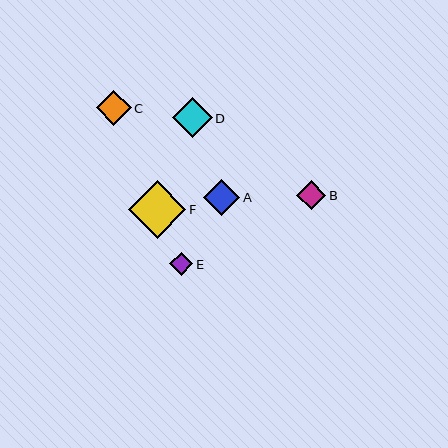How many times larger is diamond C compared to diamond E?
Diamond C is approximately 1.5 times the size of diamond E.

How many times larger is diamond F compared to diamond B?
Diamond F is approximately 2.0 times the size of diamond B.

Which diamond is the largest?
Diamond F is the largest with a size of approximately 58 pixels.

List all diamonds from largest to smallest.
From largest to smallest: F, D, A, C, B, E.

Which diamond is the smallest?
Diamond E is the smallest with a size of approximately 23 pixels.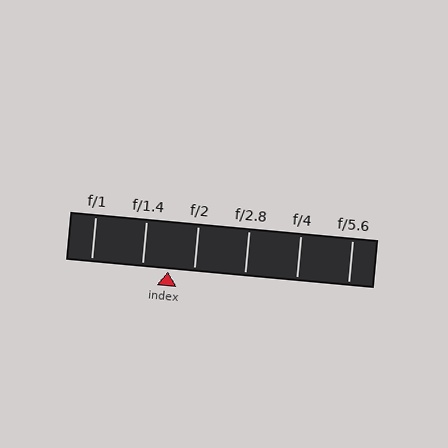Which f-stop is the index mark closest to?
The index mark is closest to f/2.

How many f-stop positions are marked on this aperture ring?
There are 6 f-stop positions marked.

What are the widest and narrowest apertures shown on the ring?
The widest aperture shown is f/1 and the narrowest is f/5.6.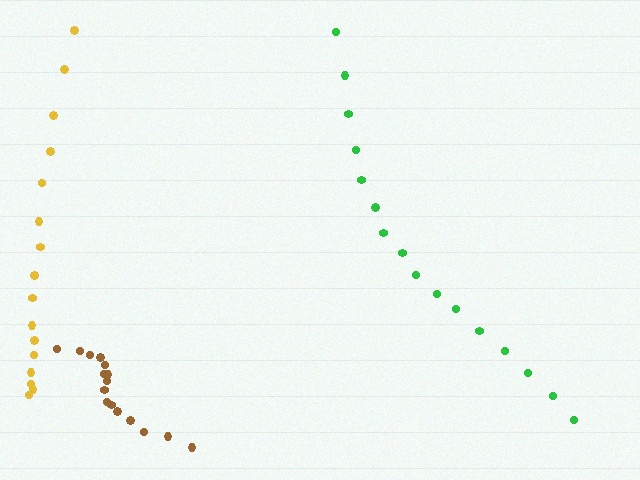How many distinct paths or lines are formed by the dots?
There are 3 distinct paths.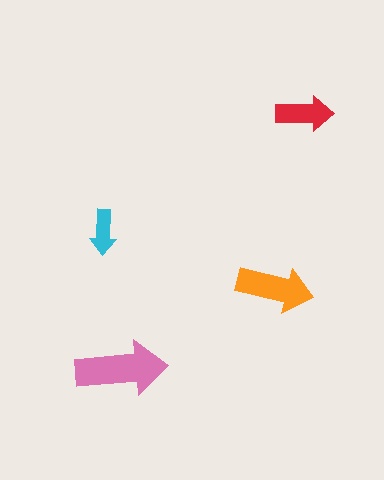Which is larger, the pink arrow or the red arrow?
The pink one.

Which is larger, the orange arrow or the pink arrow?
The pink one.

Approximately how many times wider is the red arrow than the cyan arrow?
About 1.5 times wider.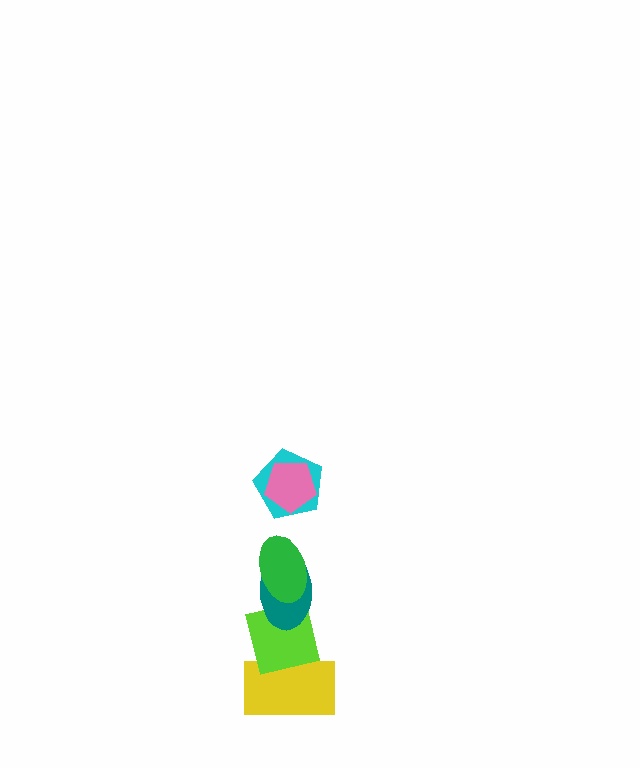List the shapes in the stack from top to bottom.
From top to bottom: the pink pentagon, the cyan pentagon, the green ellipse, the teal ellipse, the lime square, the yellow rectangle.